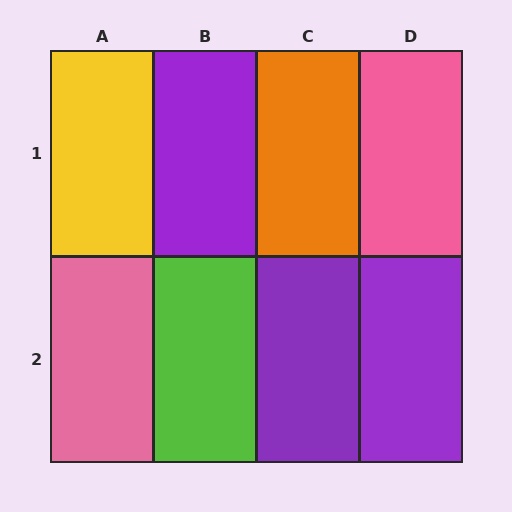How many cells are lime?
1 cell is lime.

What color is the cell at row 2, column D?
Purple.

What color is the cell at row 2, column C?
Purple.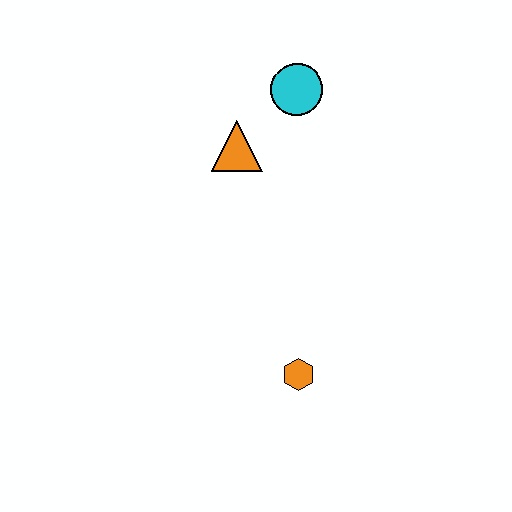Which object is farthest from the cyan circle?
The orange hexagon is farthest from the cyan circle.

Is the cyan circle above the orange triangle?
Yes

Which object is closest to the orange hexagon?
The orange triangle is closest to the orange hexagon.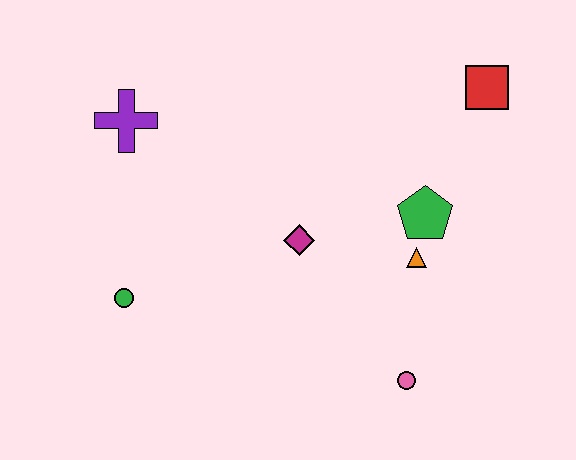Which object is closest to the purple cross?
The green circle is closest to the purple cross.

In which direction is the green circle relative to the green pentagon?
The green circle is to the left of the green pentagon.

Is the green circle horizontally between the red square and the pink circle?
No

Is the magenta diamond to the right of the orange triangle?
No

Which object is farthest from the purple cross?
The pink circle is farthest from the purple cross.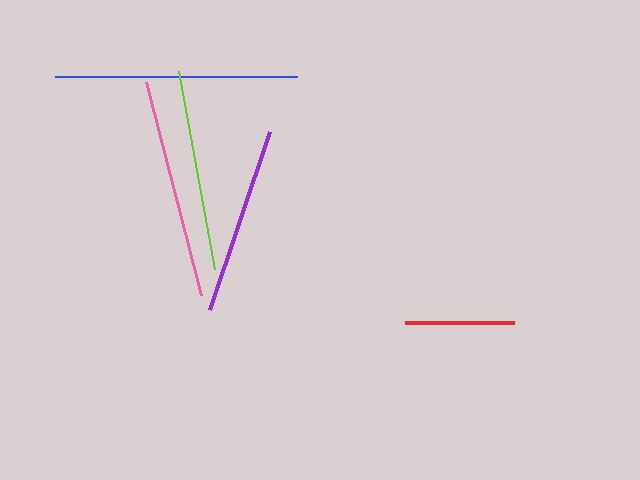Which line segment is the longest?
The blue line is the longest at approximately 242 pixels.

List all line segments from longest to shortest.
From longest to shortest: blue, pink, lime, purple, red.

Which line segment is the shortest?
The red line is the shortest at approximately 108 pixels.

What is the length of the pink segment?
The pink segment is approximately 220 pixels long.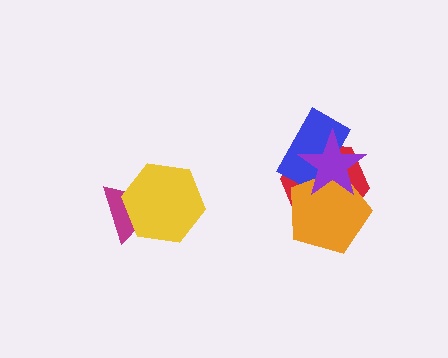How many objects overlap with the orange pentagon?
3 objects overlap with the orange pentagon.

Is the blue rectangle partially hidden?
Yes, it is partially covered by another shape.